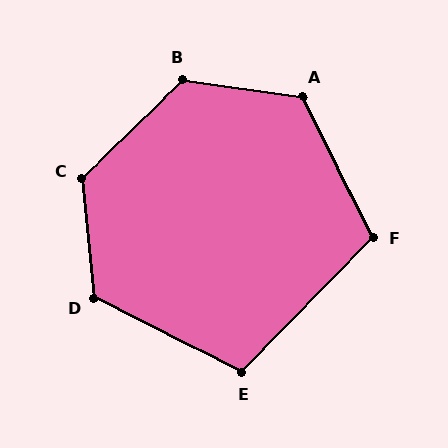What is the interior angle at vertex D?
Approximately 123 degrees (obtuse).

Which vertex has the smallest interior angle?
E, at approximately 107 degrees.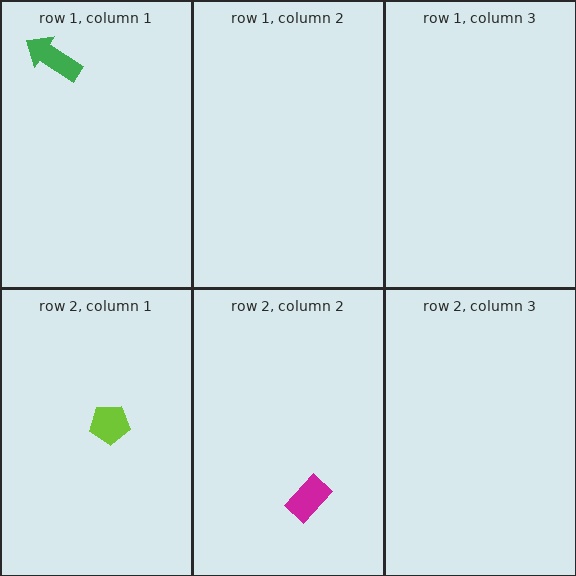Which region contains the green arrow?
The row 1, column 1 region.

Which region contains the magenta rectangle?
The row 2, column 2 region.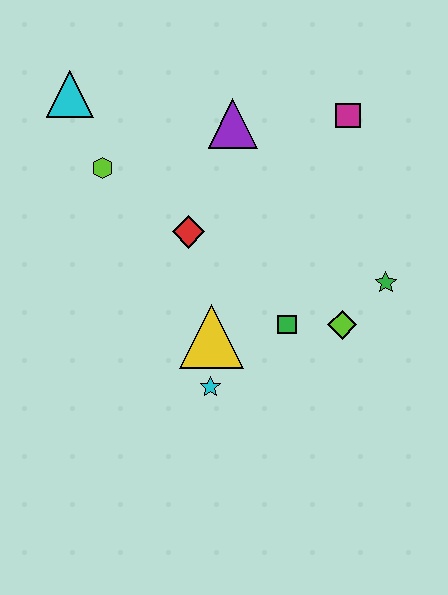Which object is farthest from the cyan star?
The cyan triangle is farthest from the cyan star.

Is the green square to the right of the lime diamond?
No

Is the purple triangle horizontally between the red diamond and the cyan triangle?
No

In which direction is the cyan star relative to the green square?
The cyan star is to the left of the green square.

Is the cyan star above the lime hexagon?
No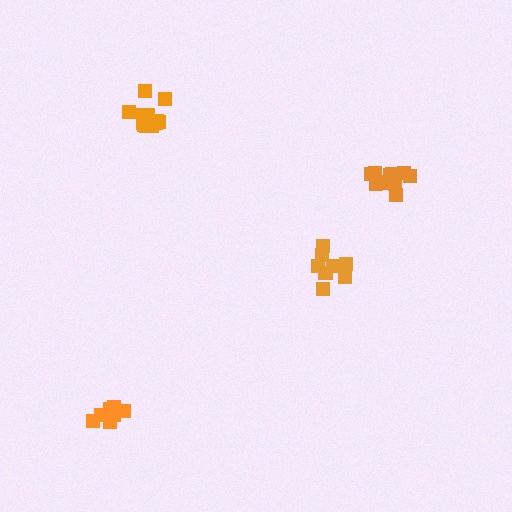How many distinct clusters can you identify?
There are 4 distinct clusters.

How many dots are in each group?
Group 1: 9 dots, Group 2: 8 dots, Group 3: 14 dots, Group 4: 12 dots (43 total).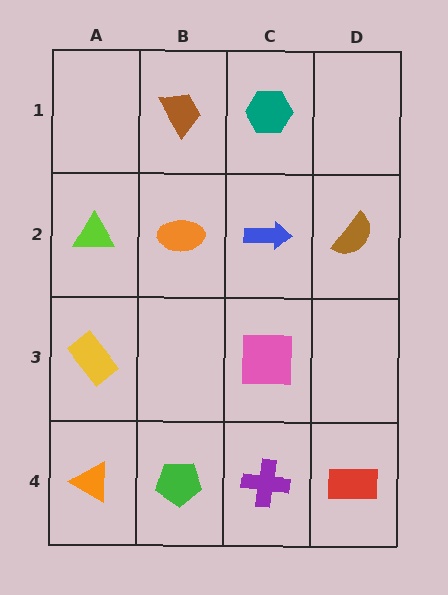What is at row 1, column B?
A brown trapezoid.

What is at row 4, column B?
A green pentagon.